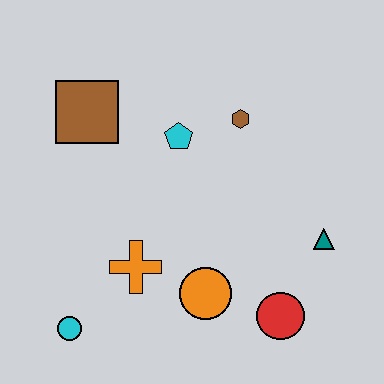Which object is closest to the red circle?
The orange circle is closest to the red circle.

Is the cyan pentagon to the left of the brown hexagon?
Yes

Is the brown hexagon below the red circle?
No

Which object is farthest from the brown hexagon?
The cyan circle is farthest from the brown hexagon.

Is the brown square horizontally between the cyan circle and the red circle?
Yes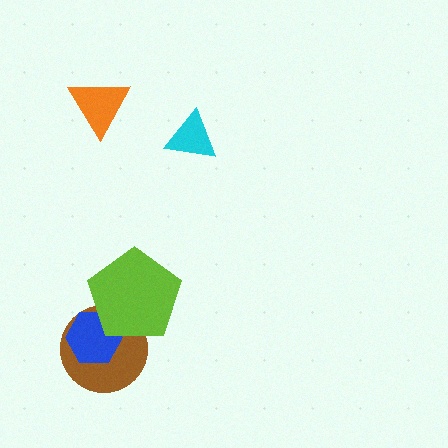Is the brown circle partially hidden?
Yes, it is partially covered by another shape.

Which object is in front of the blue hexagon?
The lime pentagon is in front of the blue hexagon.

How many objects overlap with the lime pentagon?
2 objects overlap with the lime pentagon.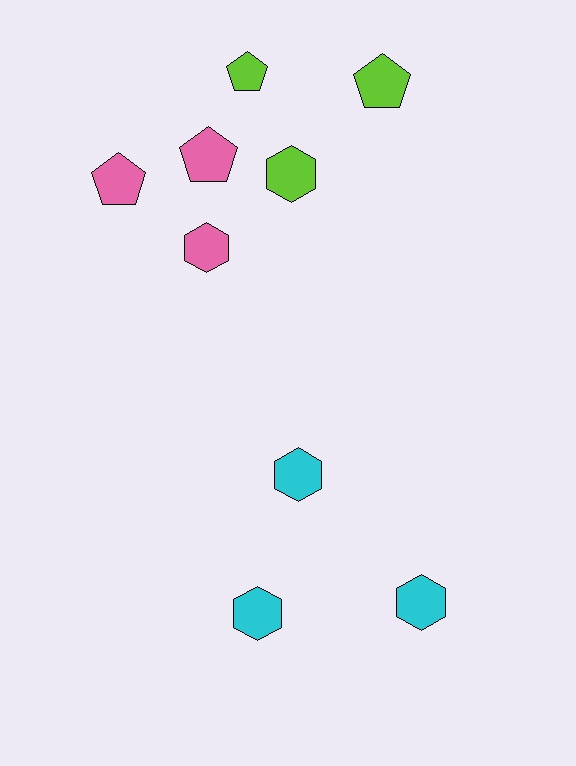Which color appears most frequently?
Pink, with 3 objects.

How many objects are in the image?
There are 9 objects.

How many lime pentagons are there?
There are 2 lime pentagons.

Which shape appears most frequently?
Hexagon, with 5 objects.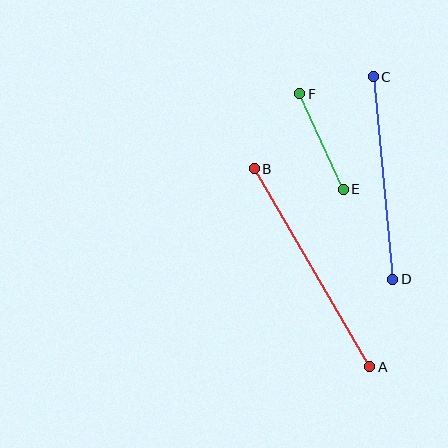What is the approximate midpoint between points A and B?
The midpoint is at approximately (312, 268) pixels.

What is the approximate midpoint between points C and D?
The midpoint is at approximately (383, 178) pixels.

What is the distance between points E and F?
The distance is approximately 105 pixels.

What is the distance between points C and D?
The distance is approximately 204 pixels.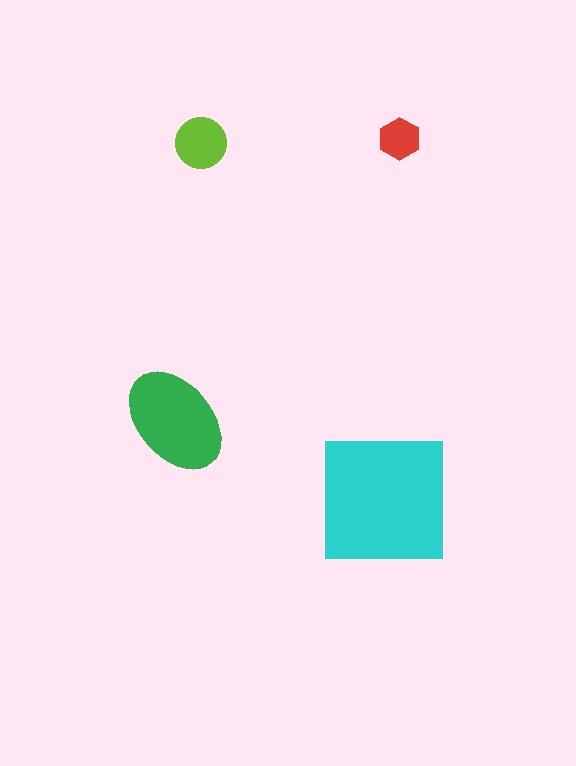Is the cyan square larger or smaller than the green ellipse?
Larger.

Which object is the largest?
The cyan square.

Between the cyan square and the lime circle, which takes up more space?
The cyan square.